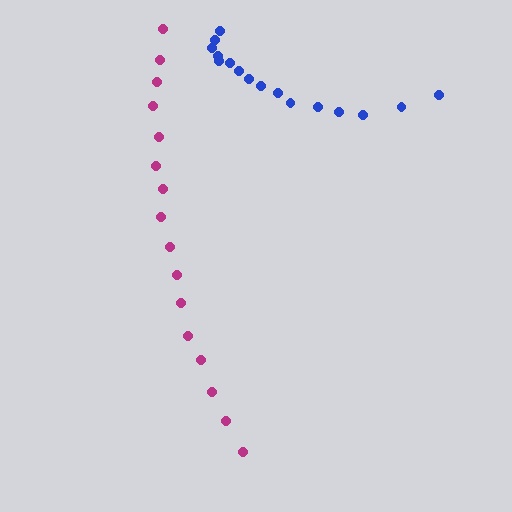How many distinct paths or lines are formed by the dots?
There are 2 distinct paths.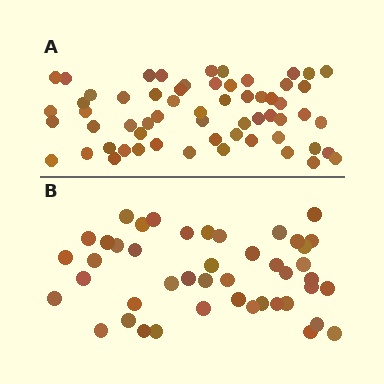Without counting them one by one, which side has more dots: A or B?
Region A (the top region) has more dots.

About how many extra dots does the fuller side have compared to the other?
Region A has approximately 15 more dots than region B.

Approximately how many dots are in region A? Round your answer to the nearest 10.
About 60 dots.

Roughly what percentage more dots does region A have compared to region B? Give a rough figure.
About 35% more.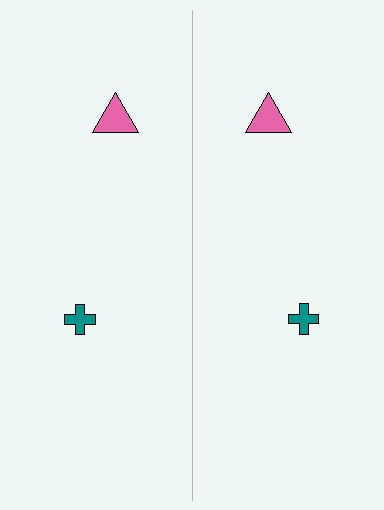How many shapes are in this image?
There are 4 shapes in this image.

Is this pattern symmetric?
Yes, this pattern has bilateral (reflection) symmetry.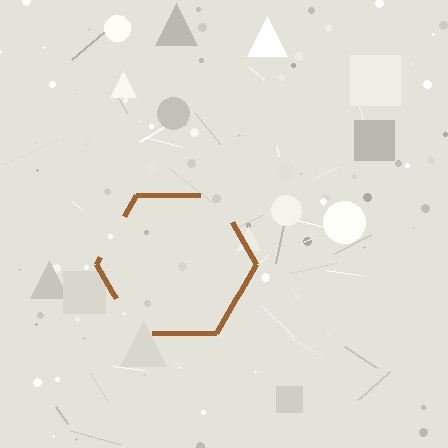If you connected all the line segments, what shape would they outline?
They would outline a hexagon.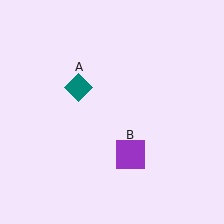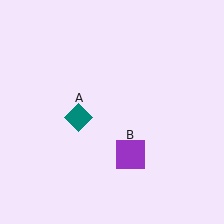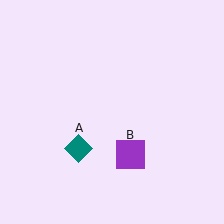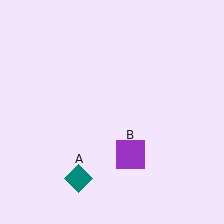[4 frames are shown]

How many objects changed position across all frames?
1 object changed position: teal diamond (object A).